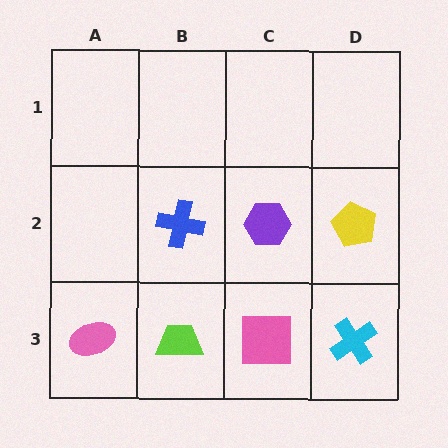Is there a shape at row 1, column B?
No, that cell is empty.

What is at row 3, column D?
A cyan cross.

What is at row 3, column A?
A pink ellipse.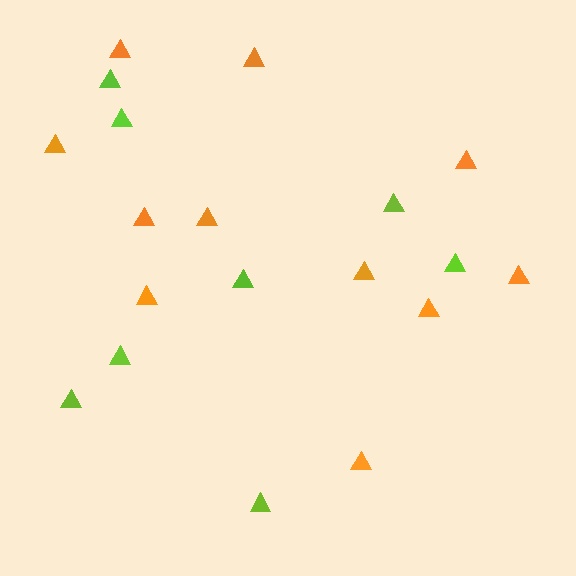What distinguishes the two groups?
There are 2 groups: one group of orange triangles (11) and one group of lime triangles (8).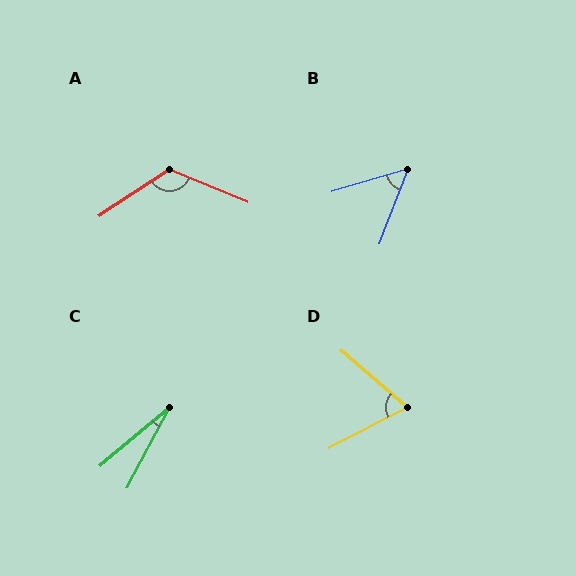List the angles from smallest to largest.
C (23°), B (52°), D (68°), A (124°).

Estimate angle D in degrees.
Approximately 68 degrees.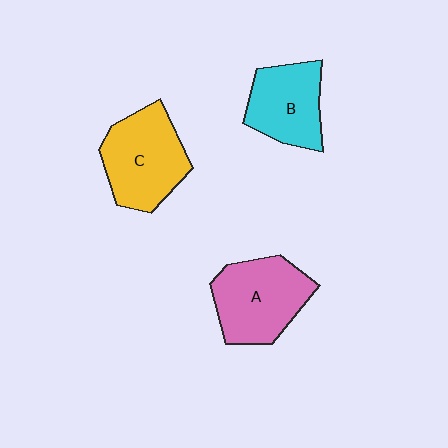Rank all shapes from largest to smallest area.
From largest to smallest: C (yellow), A (pink), B (cyan).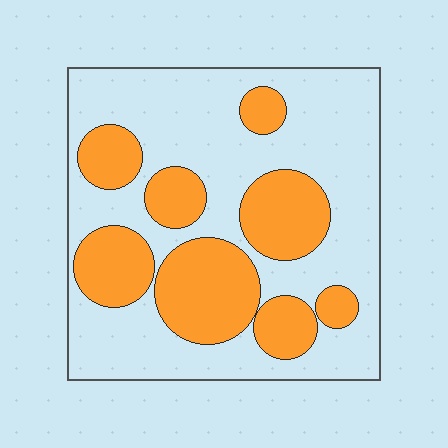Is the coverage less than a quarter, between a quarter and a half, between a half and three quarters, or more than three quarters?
Between a quarter and a half.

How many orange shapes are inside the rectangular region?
8.